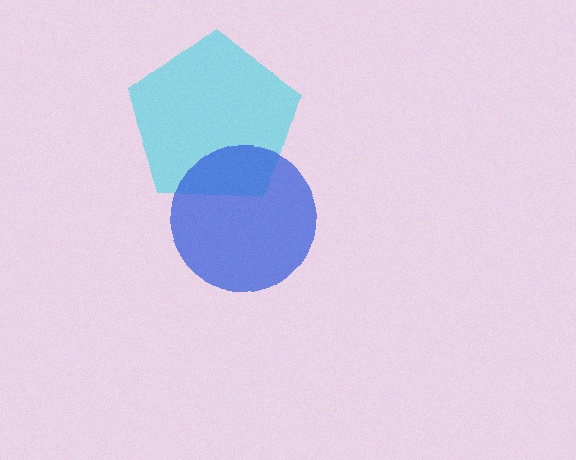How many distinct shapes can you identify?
There are 2 distinct shapes: a cyan pentagon, a blue circle.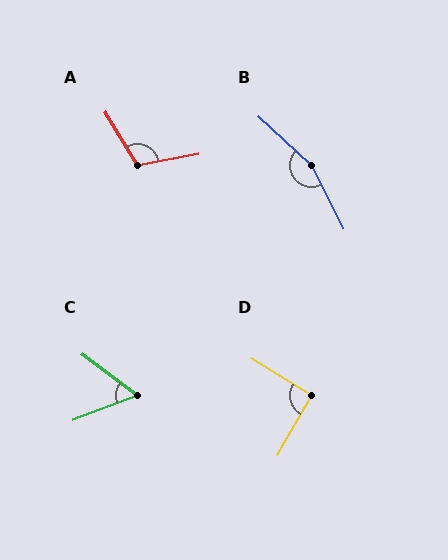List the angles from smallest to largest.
C (57°), D (91°), A (111°), B (159°).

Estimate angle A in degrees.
Approximately 111 degrees.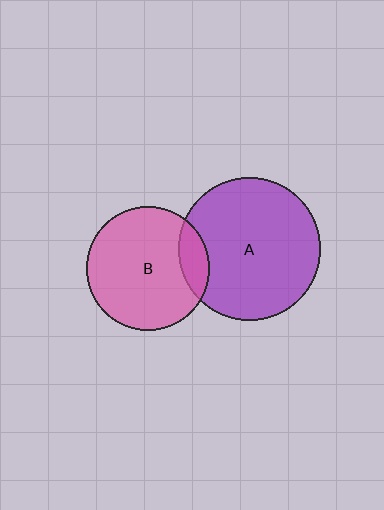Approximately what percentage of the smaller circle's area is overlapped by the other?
Approximately 15%.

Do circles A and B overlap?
Yes.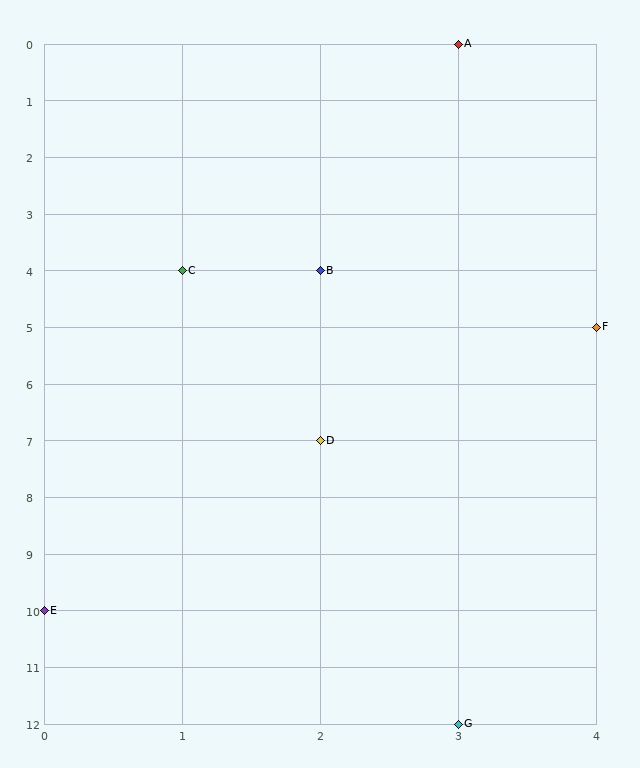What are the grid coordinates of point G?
Point G is at grid coordinates (3, 12).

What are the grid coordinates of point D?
Point D is at grid coordinates (2, 7).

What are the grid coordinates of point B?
Point B is at grid coordinates (2, 4).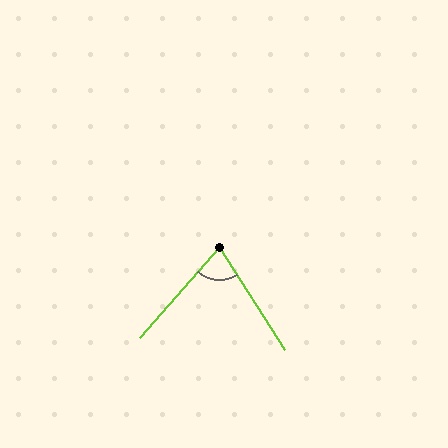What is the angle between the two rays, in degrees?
Approximately 74 degrees.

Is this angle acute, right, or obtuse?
It is acute.